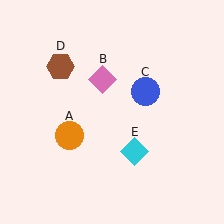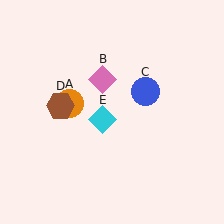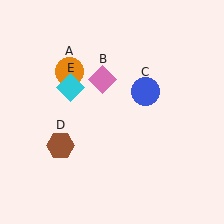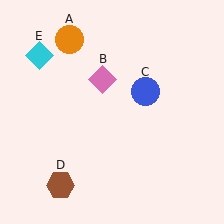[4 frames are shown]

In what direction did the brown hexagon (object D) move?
The brown hexagon (object D) moved down.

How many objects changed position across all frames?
3 objects changed position: orange circle (object A), brown hexagon (object D), cyan diamond (object E).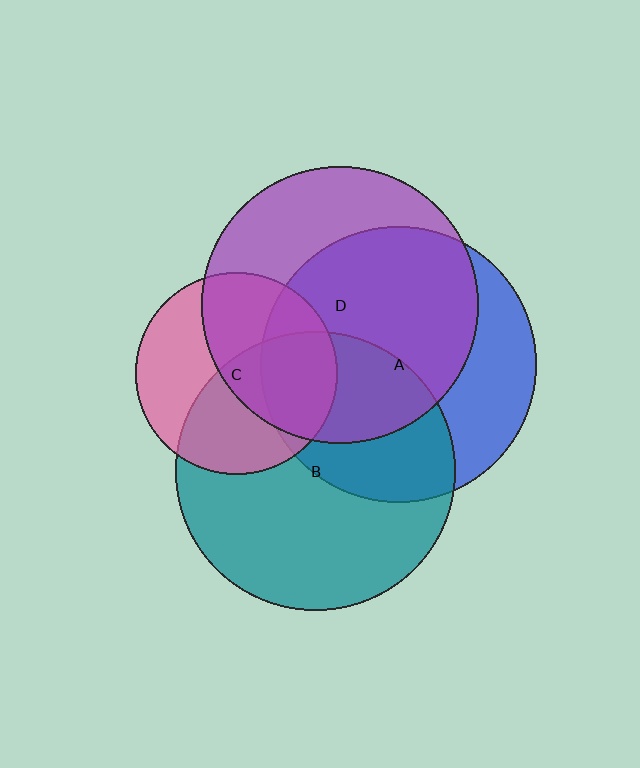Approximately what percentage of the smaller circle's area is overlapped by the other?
Approximately 30%.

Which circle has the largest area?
Circle B (teal).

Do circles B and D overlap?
Yes.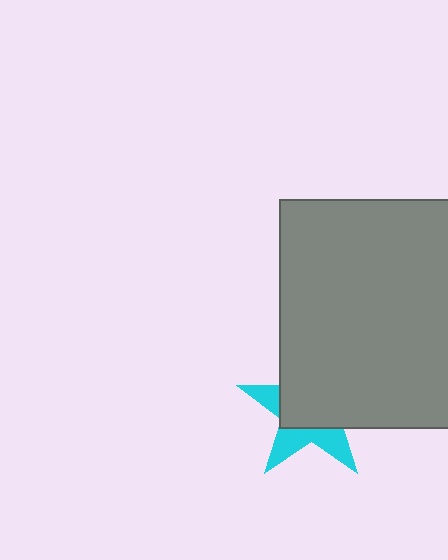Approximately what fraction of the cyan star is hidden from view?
Roughly 62% of the cyan star is hidden behind the gray square.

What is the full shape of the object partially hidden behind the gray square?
The partially hidden object is a cyan star.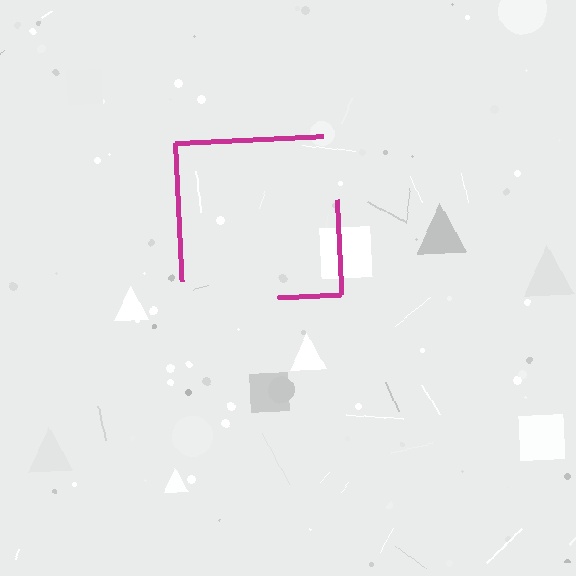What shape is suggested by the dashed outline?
The dashed outline suggests a square.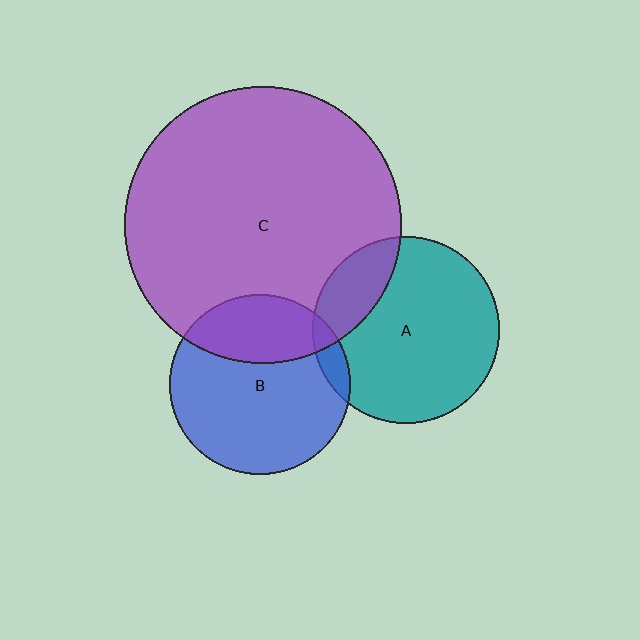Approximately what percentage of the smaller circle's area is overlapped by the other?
Approximately 20%.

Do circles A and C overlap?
Yes.